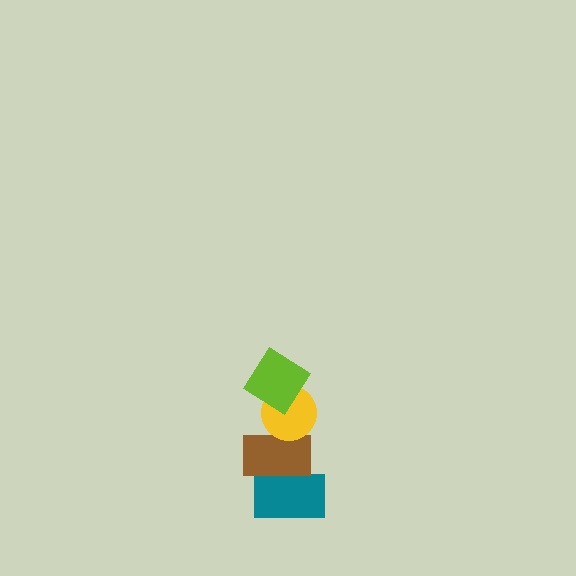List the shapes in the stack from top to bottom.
From top to bottom: the lime diamond, the yellow circle, the brown rectangle, the teal rectangle.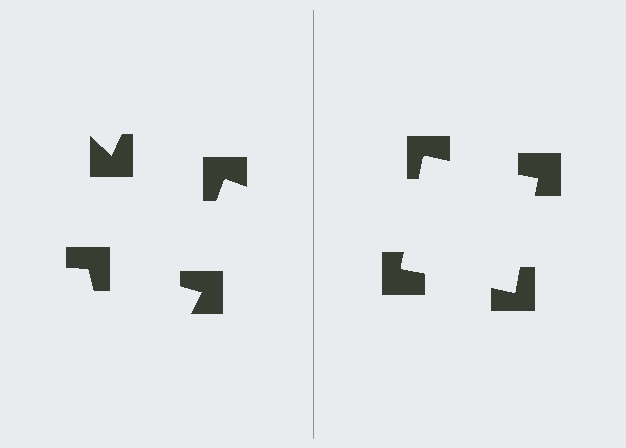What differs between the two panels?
The notched squares are positioned identically on both sides; only the wedge orientations differ. On the right they align to a square; on the left they are misaligned.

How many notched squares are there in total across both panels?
8 — 4 on each side.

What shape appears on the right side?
An illusory square.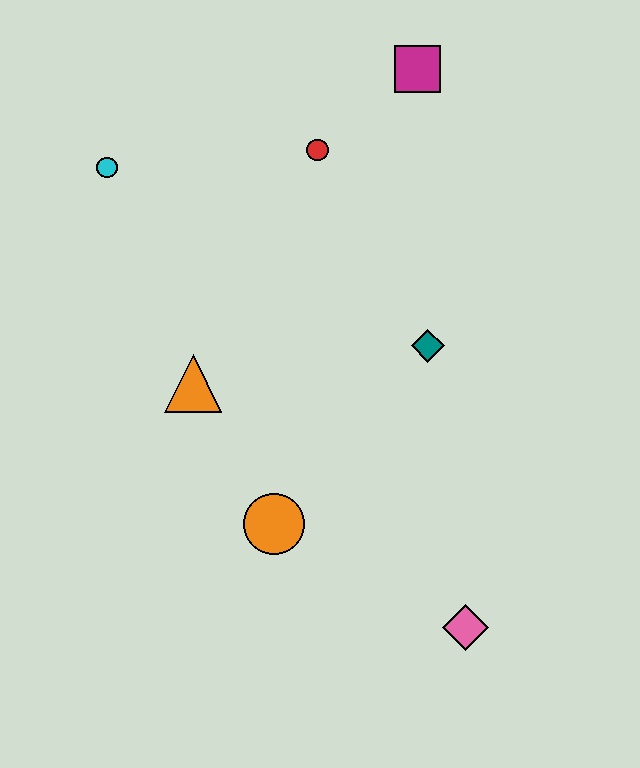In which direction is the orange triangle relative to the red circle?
The orange triangle is below the red circle.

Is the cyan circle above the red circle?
No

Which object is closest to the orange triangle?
The orange circle is closest to the orange triangle.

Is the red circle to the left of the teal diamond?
Yes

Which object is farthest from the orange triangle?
The magenta square is farthest from the orange triangle.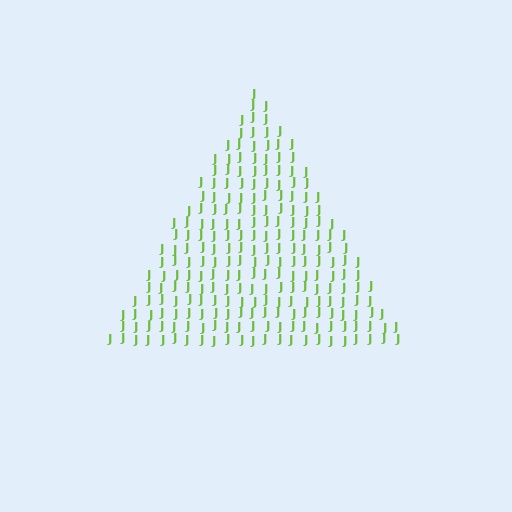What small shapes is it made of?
It is made of small letter J's.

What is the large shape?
The large shape is a triangle.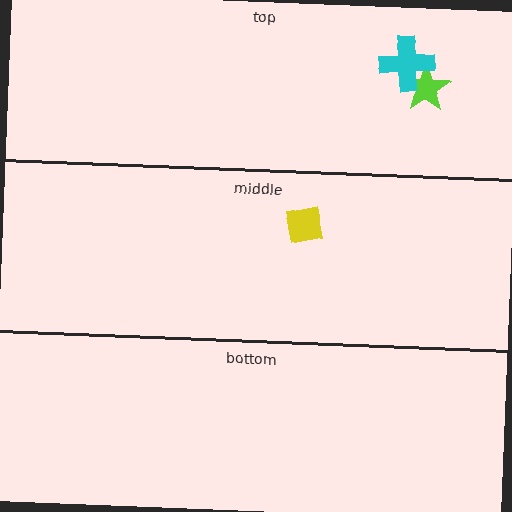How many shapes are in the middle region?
1.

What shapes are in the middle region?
The yellow square.